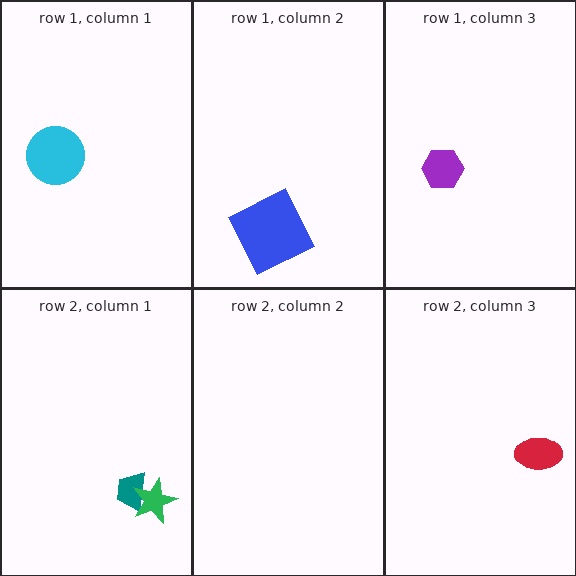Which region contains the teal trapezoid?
The row 2, column 1 region.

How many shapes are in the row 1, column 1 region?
1.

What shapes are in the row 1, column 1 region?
The cyan circle.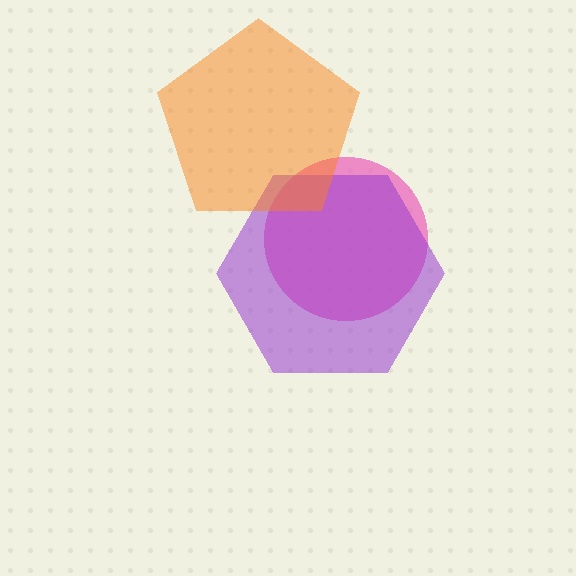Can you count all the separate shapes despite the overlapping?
Yes, there are 3 separate shapes.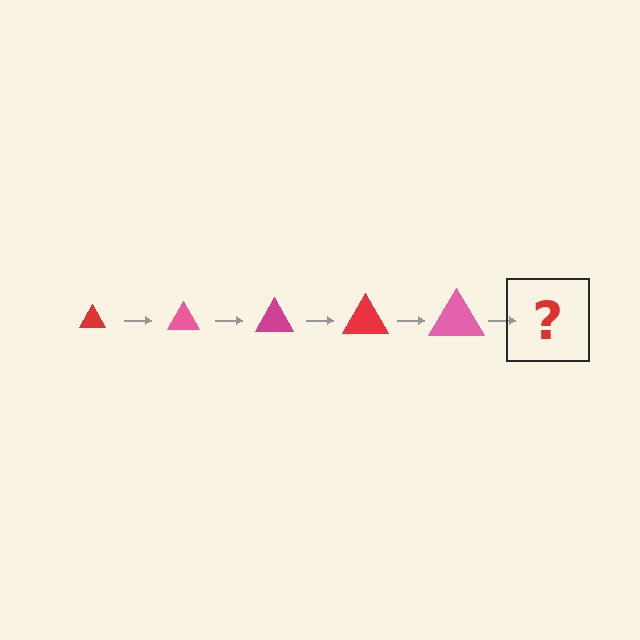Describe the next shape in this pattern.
It should be a magenta triangle, larger than the previous one.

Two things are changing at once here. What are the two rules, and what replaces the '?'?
The two rules are that the triangle grows larger each step and the color cycles through red, pink, and magenta. The '?' should be a magenta triangle, larger than the previous one.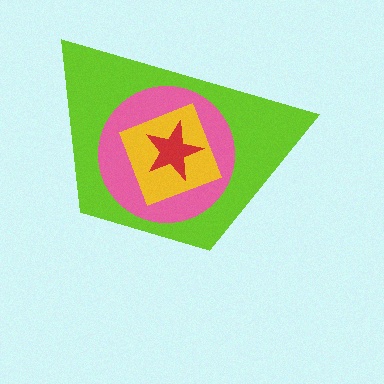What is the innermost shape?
The red star.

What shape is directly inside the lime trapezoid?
The pink circle.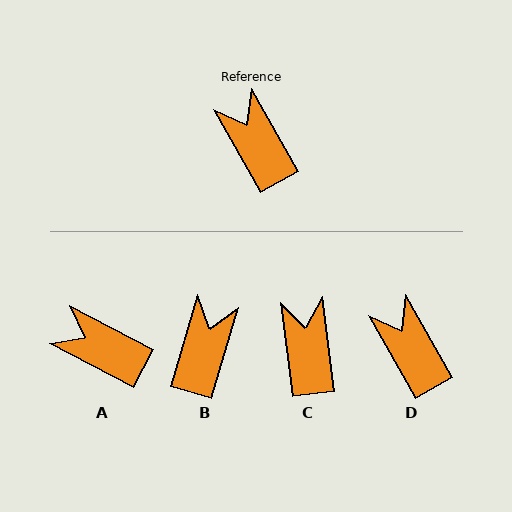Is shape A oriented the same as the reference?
No, it is off by about 33 degrees.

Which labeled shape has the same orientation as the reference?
D.